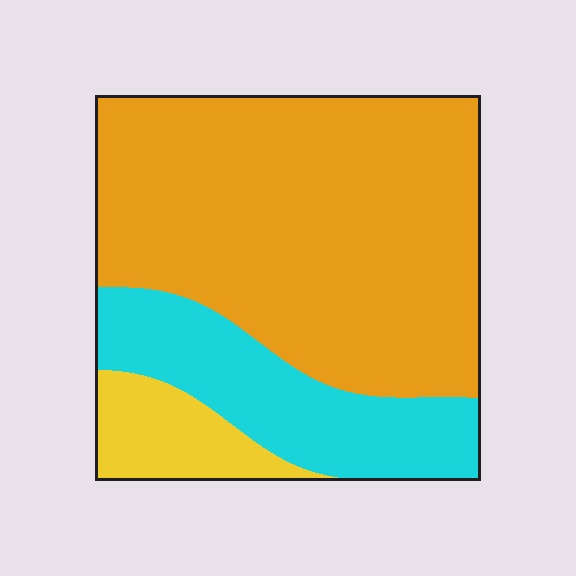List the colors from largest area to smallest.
From largest to smallest: orange, cyan, yellow.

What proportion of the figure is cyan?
Cyan takes up about one quarter (1/4) of the figure.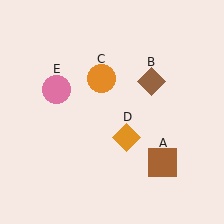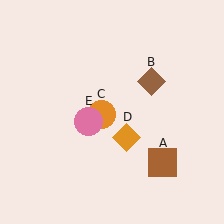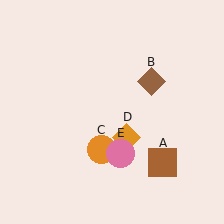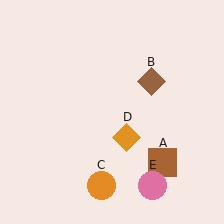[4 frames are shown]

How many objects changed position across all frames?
2 objects changed position: orange circle (object C), pink circle (object E).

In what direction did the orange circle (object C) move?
The orange circle (object C) moved down.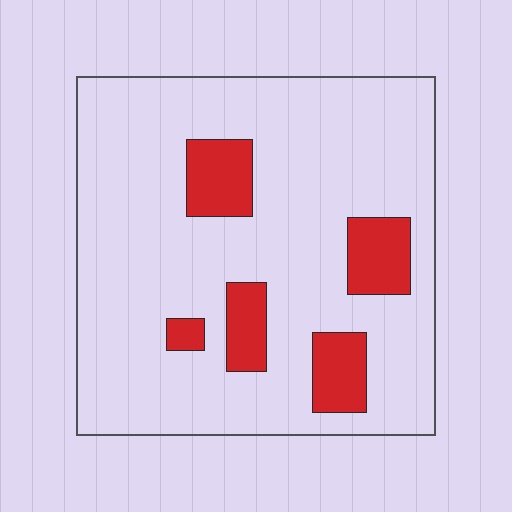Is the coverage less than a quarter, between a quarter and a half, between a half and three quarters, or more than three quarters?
Less than a quarter.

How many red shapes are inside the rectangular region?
5.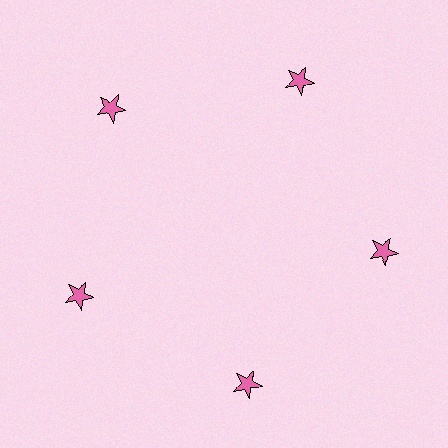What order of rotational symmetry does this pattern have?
This pattern has 5-fold rotational symmetry.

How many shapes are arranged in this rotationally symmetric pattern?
There are 5 shapes, arranged in 5 groups of 1.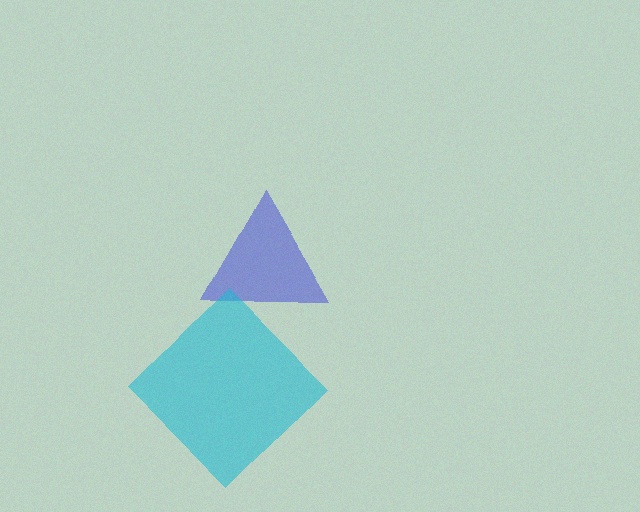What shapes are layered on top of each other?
The layered shapes are: a blue triangle, a cyan diamond.